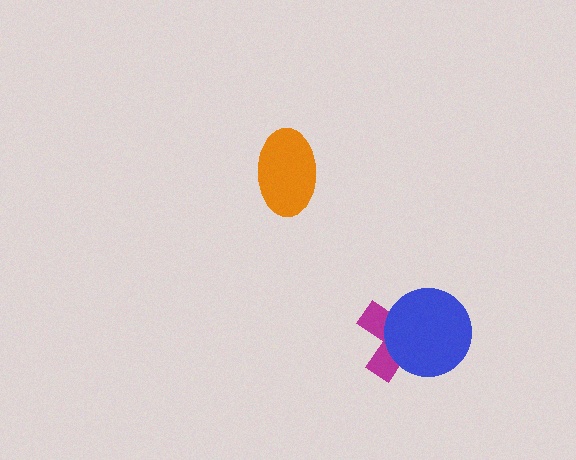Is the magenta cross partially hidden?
Yes, it is partially covered by another shape.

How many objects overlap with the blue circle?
1 object overlaps with the blue circle.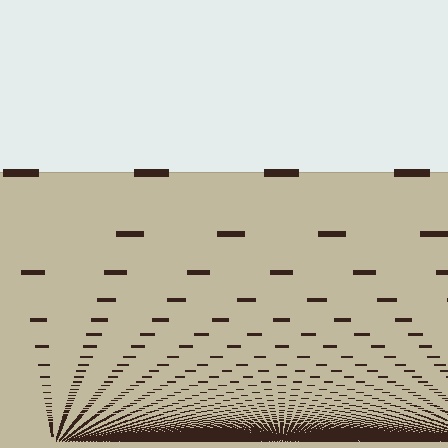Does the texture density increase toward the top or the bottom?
Density increases toward the bottom.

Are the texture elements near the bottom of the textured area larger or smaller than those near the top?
Smaller. The gradient is inverted — elements near the bottom are smaller and denser.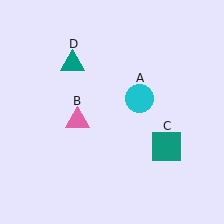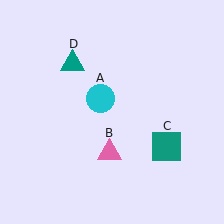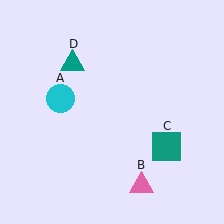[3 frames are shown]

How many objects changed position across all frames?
2 objects changed position: cyan circle (object A), pink triangle (object B).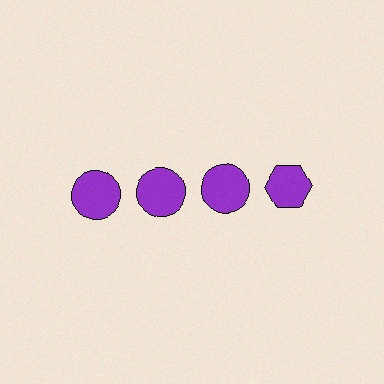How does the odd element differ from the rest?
It has a different shape: hexagon instead of circle.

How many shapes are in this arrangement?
There are 4 shapes arranged in a grid pattern.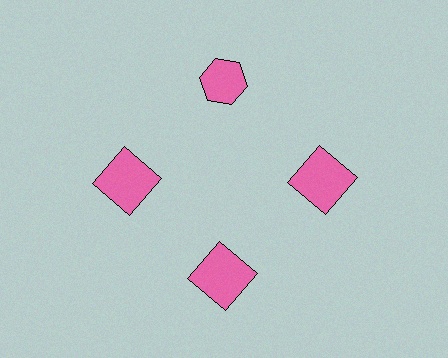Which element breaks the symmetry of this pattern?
The pink hexagon at roughly the 12 o'clock position breaks the symmetry. All other shapes are pink squares.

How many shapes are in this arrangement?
There are 4 shapes arranged in a ring pattern.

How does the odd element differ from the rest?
It has a different shape: hexagon instead of square.